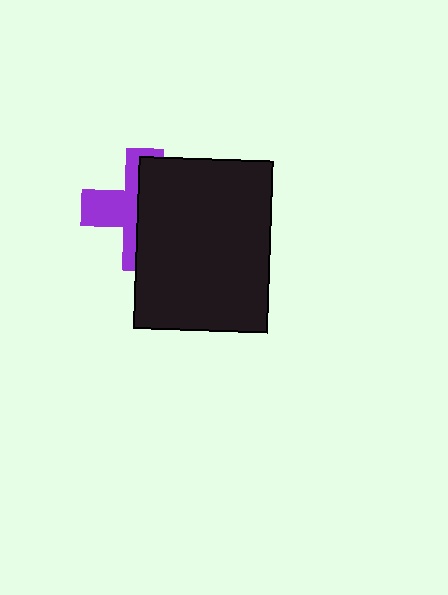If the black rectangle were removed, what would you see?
You would see the complete purple cross.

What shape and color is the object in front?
The object in front is a black rectangle.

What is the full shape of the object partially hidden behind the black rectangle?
The partially hidden object is a purple cross.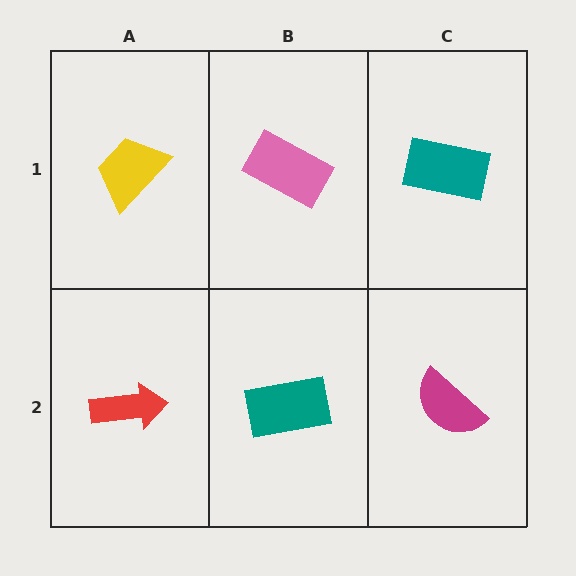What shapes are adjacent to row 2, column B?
A pink rectangle (row 1, column B), a red arrow (row 2, column A), a magenta semicircle (row 2, column C).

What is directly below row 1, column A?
A red arrow.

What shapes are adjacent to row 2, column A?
A yellow trapezoid (row 1, column A), a teal rectangle (row 2, column B).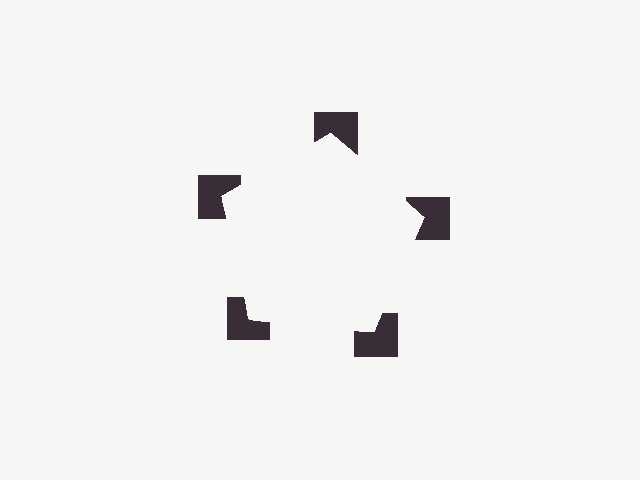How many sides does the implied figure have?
5 sides.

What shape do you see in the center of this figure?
An illusory pentagon — its edges are inferred from the aligned wedge cuts in the notched squares, not physically drawn.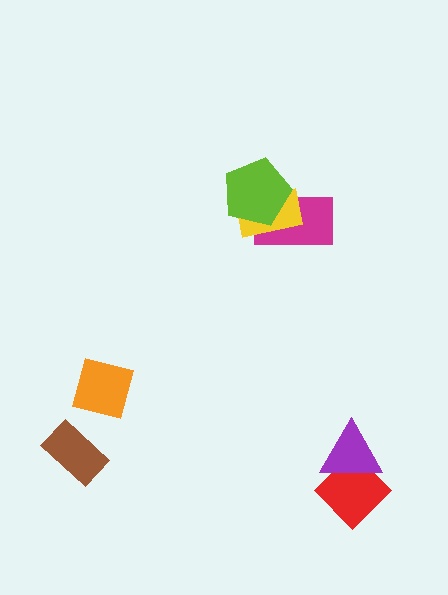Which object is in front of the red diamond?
The purple triangle is in front of the red diamond.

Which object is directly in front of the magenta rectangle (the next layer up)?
The yellow rectangle is directly in front of the magenta rectangle.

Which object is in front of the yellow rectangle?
The lime pentagon is in front of the yellow rectangle.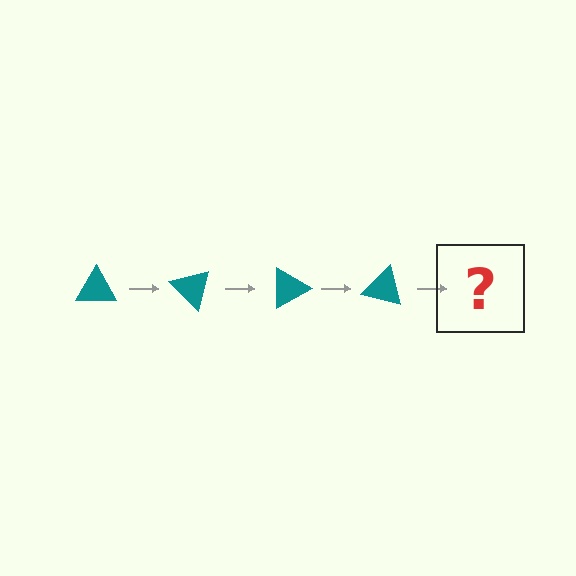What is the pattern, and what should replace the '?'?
The pattern is that the triangle rotates 45 degrees each step. The '?' should be a teal triangle rotated 180 degrees.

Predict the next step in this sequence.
The next step is a teal triangle rotated 180 degrees.